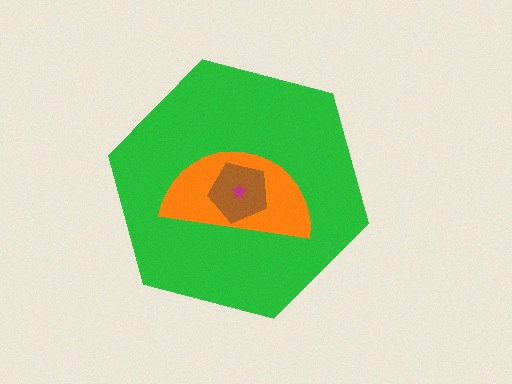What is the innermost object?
The magenta star.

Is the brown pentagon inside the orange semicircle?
Yes.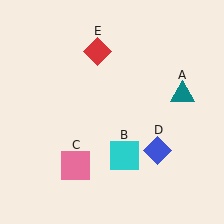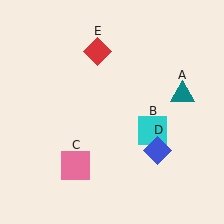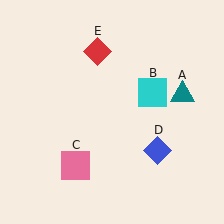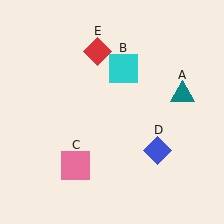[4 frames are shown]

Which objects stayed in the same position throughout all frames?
Teal triangle (object A) and pink square (object C) and blue diamond (object D) and red diamond (object E) remained stationary.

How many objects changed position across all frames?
1 object changed position: cyan square (object B).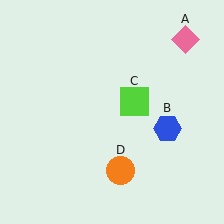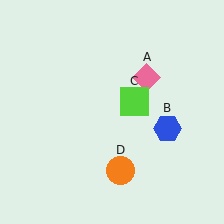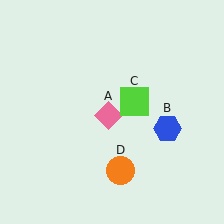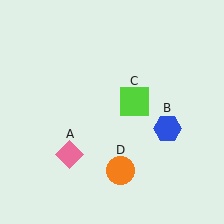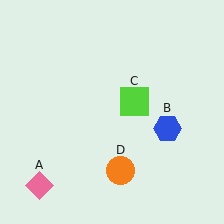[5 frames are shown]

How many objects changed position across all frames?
1 object changed position: pink diamond (object A).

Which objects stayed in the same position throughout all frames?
Blue hexagon (object B) and lime square (object C) and orange circle (object D) remained stationary.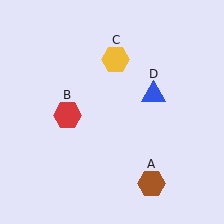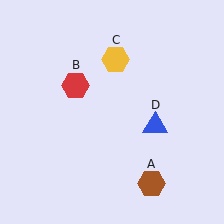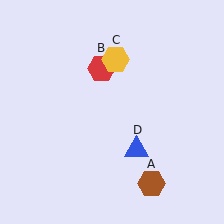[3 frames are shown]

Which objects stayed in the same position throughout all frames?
Brown hexagon (object A) and yellow hexagon (object C) remained stationary.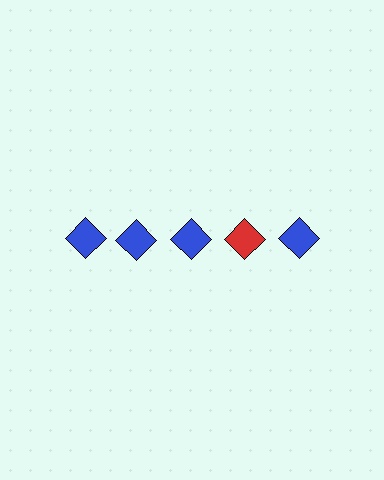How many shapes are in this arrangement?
There are 5 shapes arranged in a grid pattern.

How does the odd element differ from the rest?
It has a different color: red instead of blue.